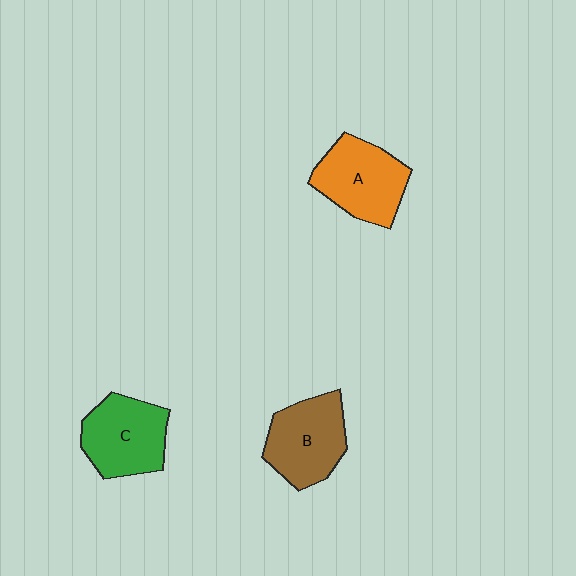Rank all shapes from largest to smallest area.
From largest to smallest: A (orange), B (brown), C (green).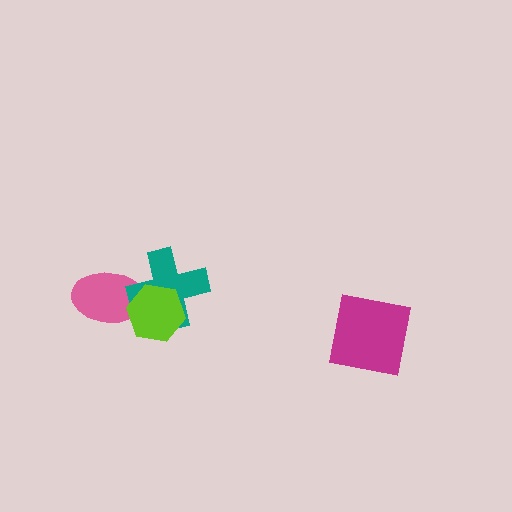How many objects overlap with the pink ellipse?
2 objects overlap with the pink ellipse.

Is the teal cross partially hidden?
Yes, it is partially covered by another shape.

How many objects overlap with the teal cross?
2 objects overlap with the teal cross.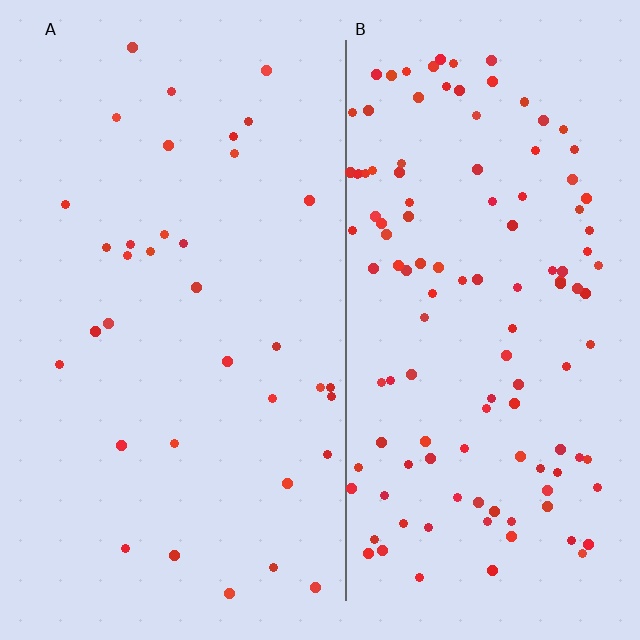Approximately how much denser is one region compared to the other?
Approximately 3.5× — region B over region A.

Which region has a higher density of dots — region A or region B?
B (the right).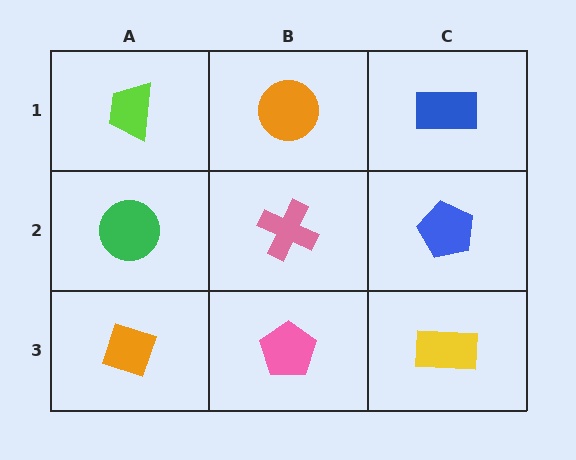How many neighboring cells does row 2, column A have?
3.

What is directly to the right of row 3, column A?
A pink pentagon.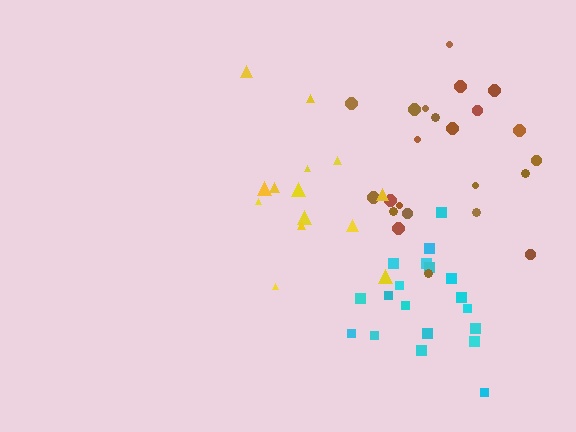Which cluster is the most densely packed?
Cyan.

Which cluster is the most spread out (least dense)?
Yellow.